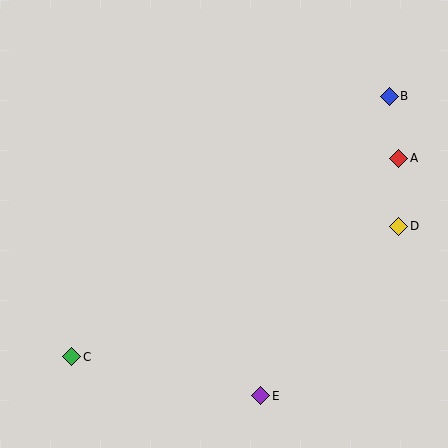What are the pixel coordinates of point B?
Point B is at (389, 96).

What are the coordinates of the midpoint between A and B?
The midpoint between A and B is at (394, 127).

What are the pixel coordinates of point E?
Point E is at (261, 396).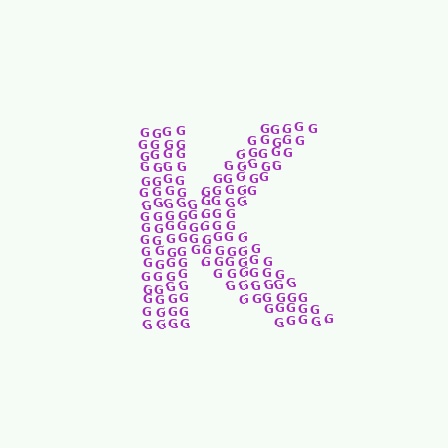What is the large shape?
The large shape is the letter K.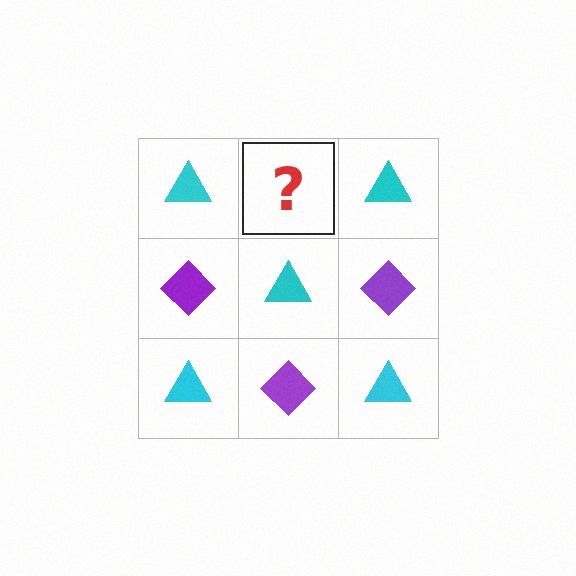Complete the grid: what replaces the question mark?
The question mark should be replaced with a purple diamond.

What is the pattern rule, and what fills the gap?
The rule is that it alternates cyan triangle and purple diamond in a checkerboard pattern. The gap should be filled with a purple diamond.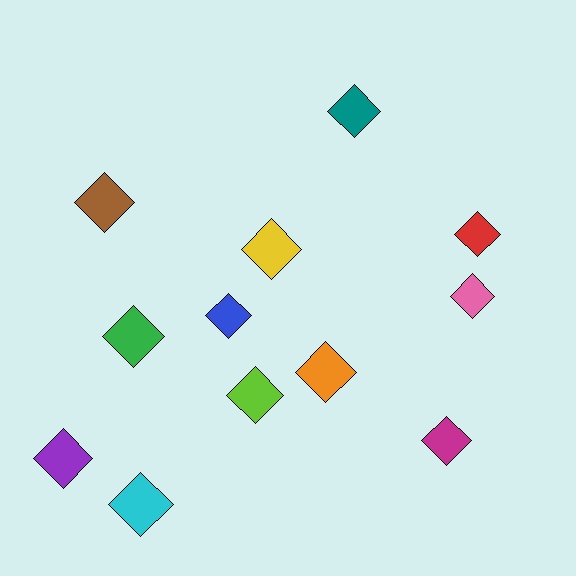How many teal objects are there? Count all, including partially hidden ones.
There is 1 teal object.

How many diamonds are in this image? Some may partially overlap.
There are 12 diamonds.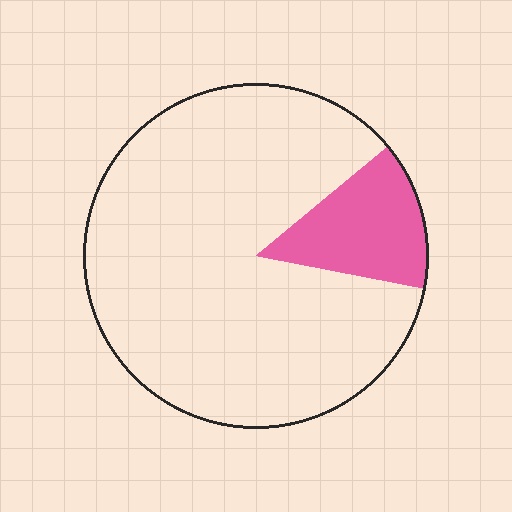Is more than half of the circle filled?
No.